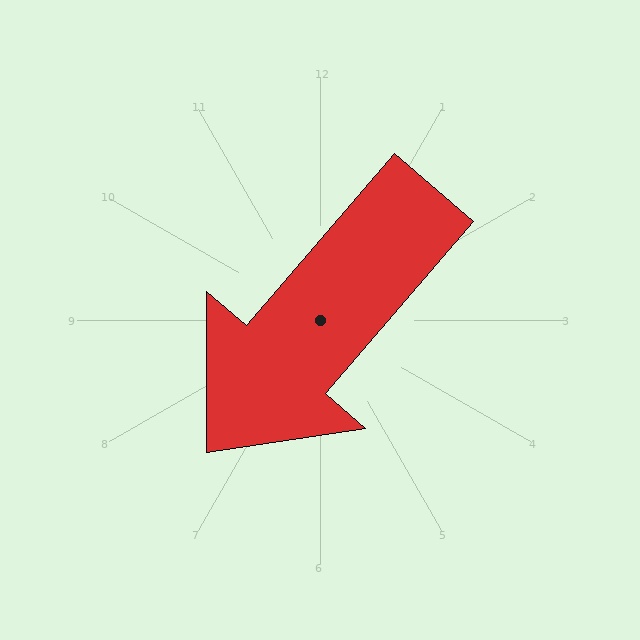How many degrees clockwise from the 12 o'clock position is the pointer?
Approximately 221 degrees.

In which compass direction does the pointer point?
Southwest.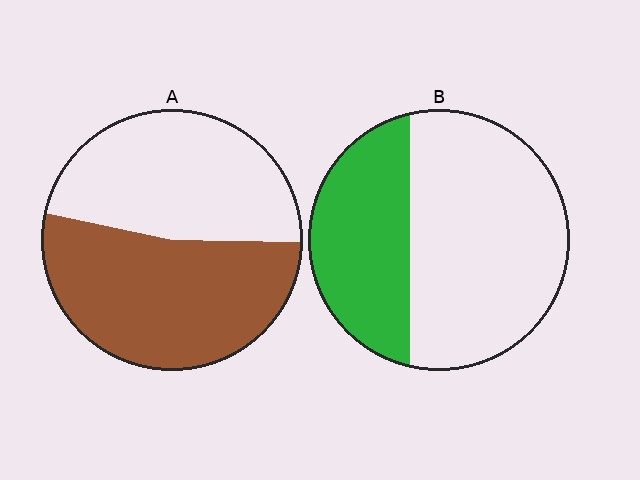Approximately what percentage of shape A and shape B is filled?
A is approximately 55% and B is approximately 35%.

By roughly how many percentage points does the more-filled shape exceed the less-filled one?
By roughly 15 percentage points (A over B).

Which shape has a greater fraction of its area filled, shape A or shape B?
Shape A.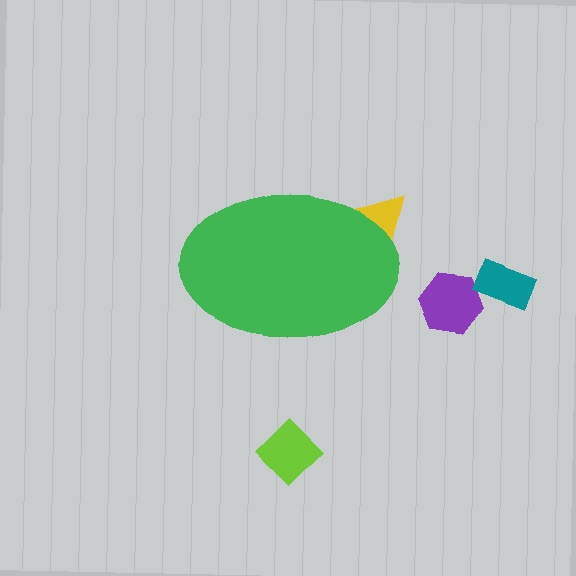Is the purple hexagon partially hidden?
No, the purple hexagon is fully visible.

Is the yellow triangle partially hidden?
Yes, the yellow triangle is partially hidden behind the green ellipse.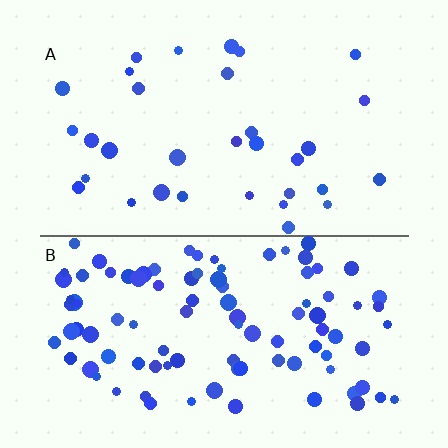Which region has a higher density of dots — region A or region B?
B (the bottom).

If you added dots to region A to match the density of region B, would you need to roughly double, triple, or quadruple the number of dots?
Approximately triple.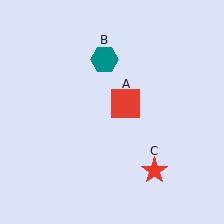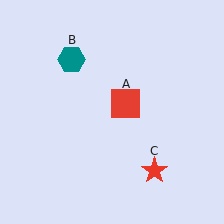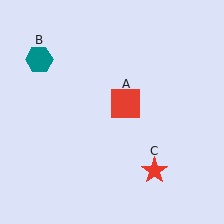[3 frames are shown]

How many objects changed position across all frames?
1 object changed position: teal hexagon (object B).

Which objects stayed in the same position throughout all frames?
Red square (object A) and red star (object C) remained stationary.